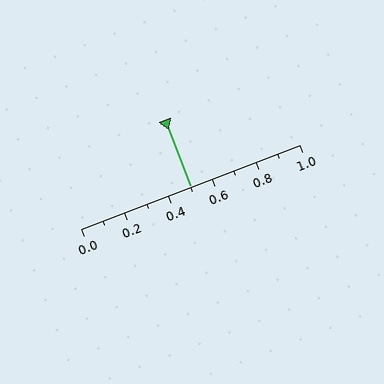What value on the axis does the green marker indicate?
The marker indicates approximately 0.5.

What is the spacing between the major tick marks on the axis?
The major ticks are spaced 0.2 apart.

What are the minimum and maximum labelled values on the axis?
The axis runs from 0.0 to 1.0.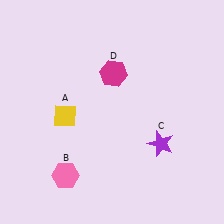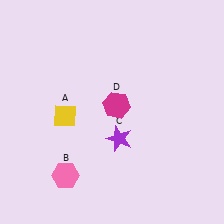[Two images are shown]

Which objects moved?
The objects that moved are: the purple star (C), the magenta hexagon (D).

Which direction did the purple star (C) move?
The purple star (C) moved left.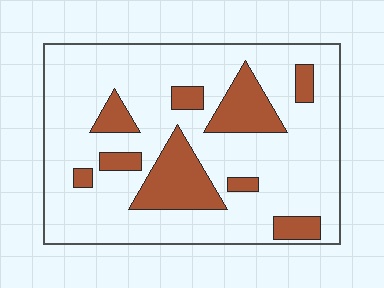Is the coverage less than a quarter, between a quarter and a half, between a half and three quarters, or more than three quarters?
Less than a quarter.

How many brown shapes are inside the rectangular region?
9.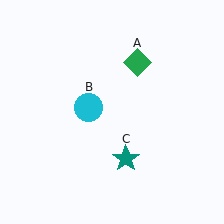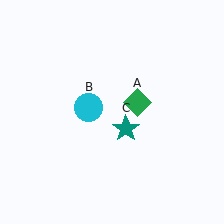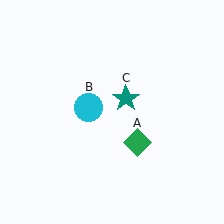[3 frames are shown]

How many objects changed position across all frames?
2 objects changed position: green diamond (object A), teal star (object C).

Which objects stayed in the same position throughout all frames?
Cyan circle (object B) remained stationary.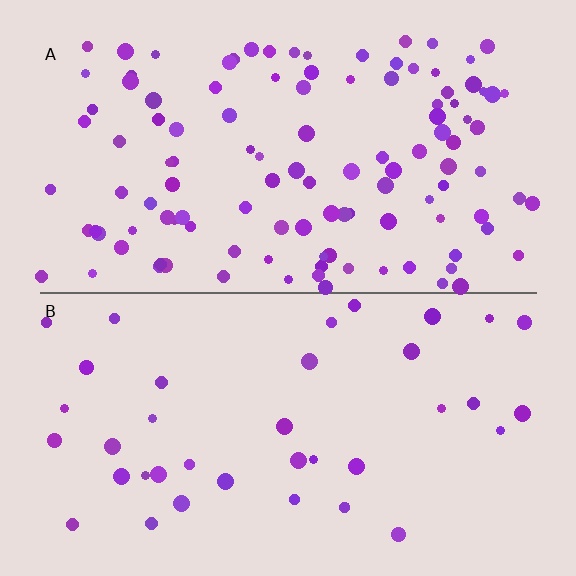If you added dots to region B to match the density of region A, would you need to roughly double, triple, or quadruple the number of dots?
Approximately triple.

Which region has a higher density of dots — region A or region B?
A (the top).